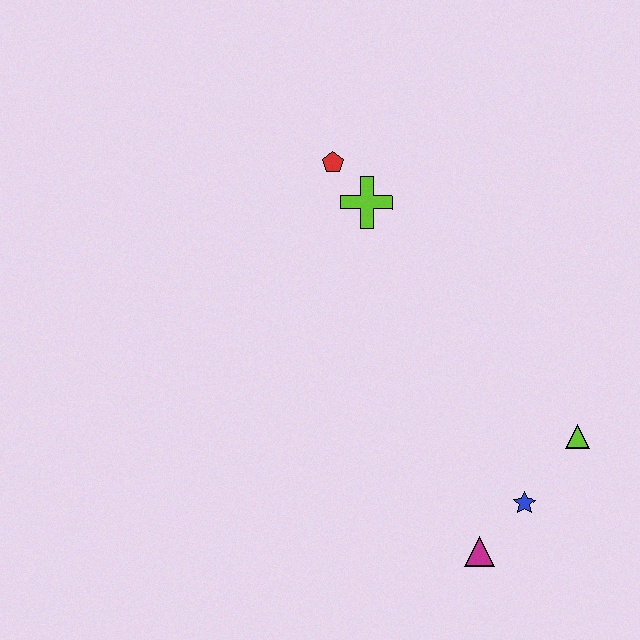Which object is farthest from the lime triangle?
The red pentagon is farthest from the lime triangle.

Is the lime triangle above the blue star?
Yes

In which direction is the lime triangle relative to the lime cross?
The lime triangle is below the lime cross.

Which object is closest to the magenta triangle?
The blue star is closest to the magenta triangle.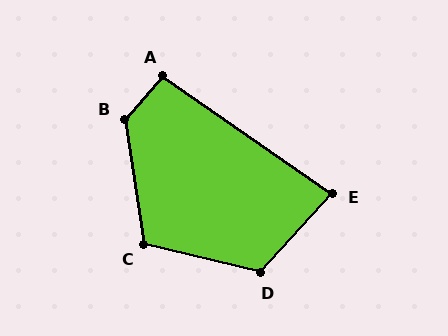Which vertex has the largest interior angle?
B, at approximately 130 degrees.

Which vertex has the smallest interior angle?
E, at approximately 83 degrees.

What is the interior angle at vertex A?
Approximately 96 degrees (obtuse).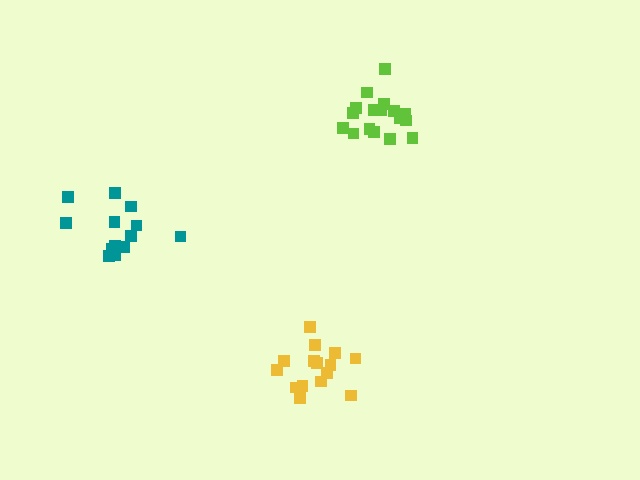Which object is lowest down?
The yellow cluster is bottommost.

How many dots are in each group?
Group 1: 13 dots, Group 2: 16 dots, Group 3: 18 dots (47 total).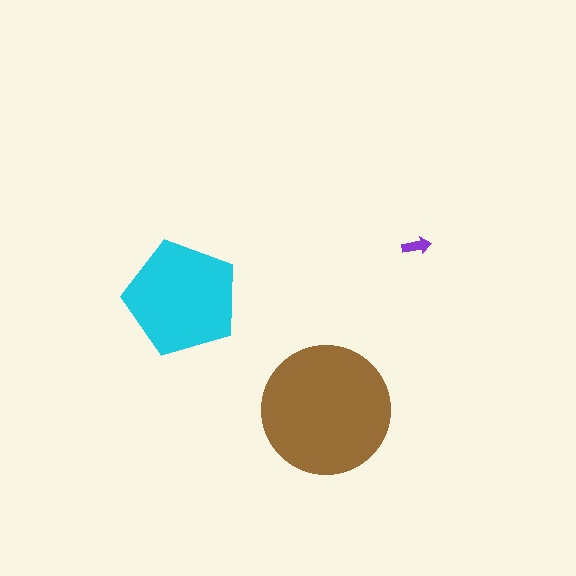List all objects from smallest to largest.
The purple arrow, the cyan pentagon, the brown circle.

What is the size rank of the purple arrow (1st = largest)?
3rd.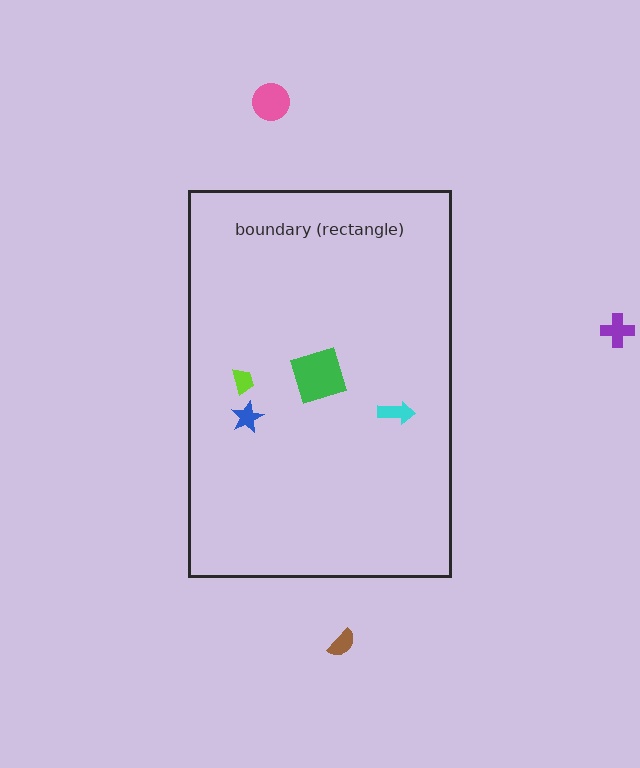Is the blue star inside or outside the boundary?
Inside.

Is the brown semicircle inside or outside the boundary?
Outside.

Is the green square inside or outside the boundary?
Inside.